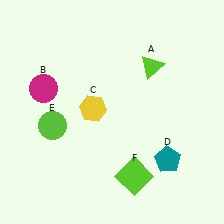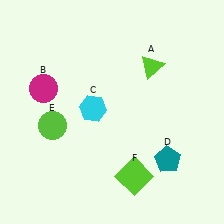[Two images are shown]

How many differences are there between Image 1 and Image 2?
There is 1 difference between the two images.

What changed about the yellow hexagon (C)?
In Image 1, C is yellow. In Image 2, it changed to cyan.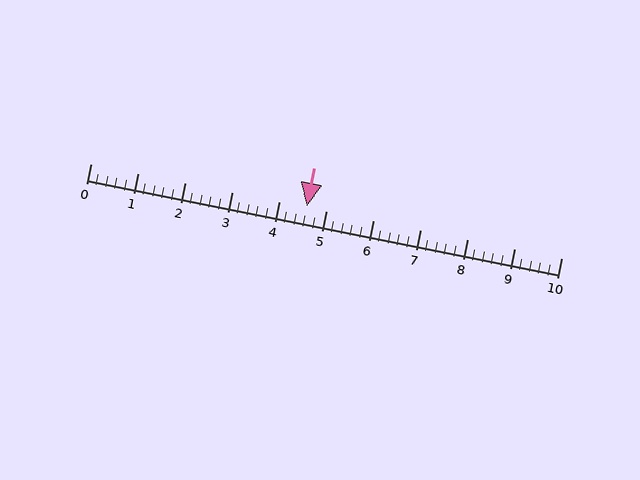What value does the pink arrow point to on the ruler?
The pink arrow points to approximately 4.6.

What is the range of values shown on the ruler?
The ruler shows values from 0 to 10.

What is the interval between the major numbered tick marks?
The major tick marks are spaced 1 units apart.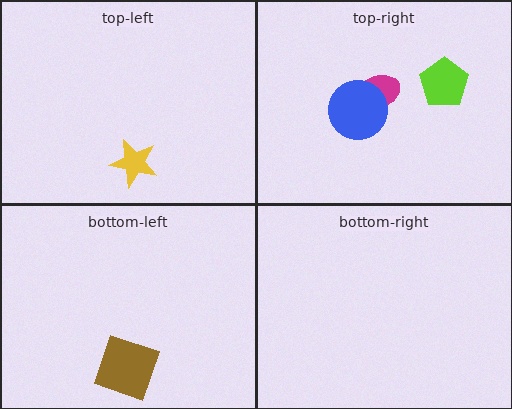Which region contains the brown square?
The bottom-left region.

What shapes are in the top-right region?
The lime pentagon, the magenta ellipse, the blue circle.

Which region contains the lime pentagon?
The top-right region.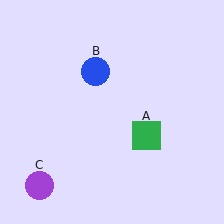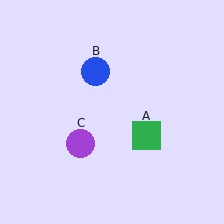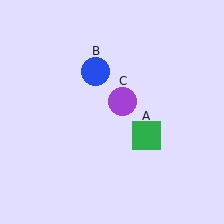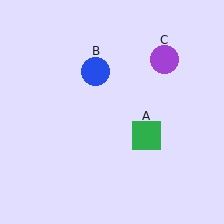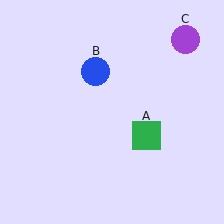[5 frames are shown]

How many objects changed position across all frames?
1 object changed position: purple circle (object C).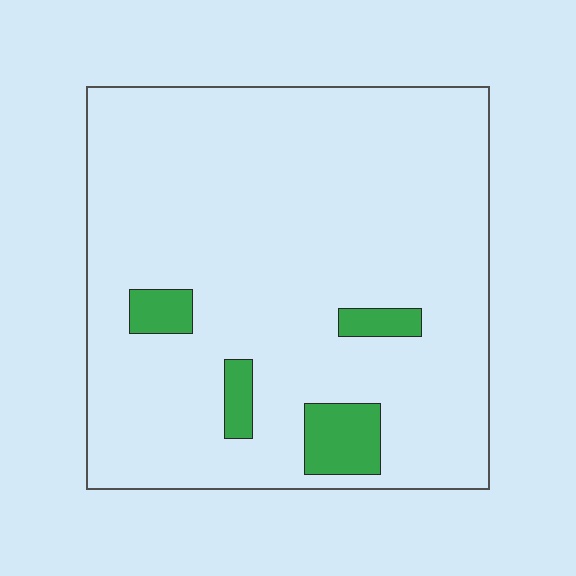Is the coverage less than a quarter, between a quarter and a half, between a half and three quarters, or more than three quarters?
Less than a quarter.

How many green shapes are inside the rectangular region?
4.